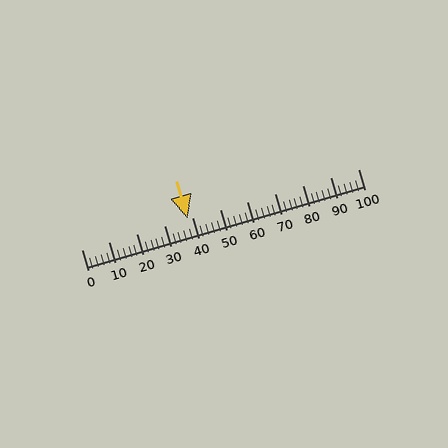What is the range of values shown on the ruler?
The ruler shows values from 0 to 100.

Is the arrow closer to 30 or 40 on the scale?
The arrow is closer to 40.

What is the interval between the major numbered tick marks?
The major tick marks are spaced 10 units apart.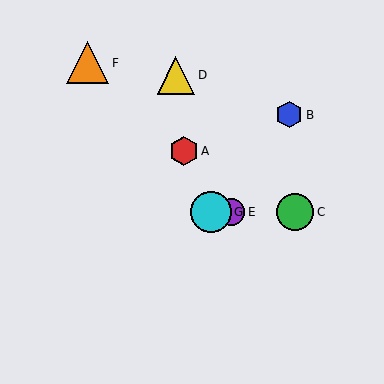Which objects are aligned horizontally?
Objects C, E, G are aligned horizontally.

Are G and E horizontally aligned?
Yes, both are at y≈212.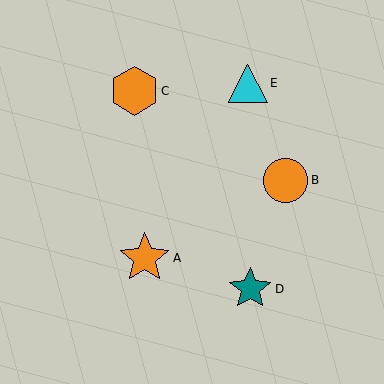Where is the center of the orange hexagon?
The center of the orange hexagon is at (134, 91).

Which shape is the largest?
The orange star (labeled A) is the largest.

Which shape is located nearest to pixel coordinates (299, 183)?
The orange circle (labeled B) at (286, 180) is nearest to that location.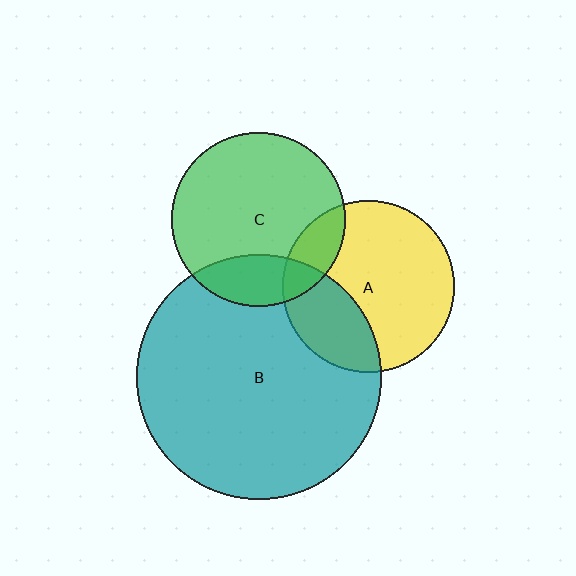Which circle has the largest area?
Circle B (teal).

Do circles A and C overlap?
Yes.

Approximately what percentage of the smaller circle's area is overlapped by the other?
Approximately 15%.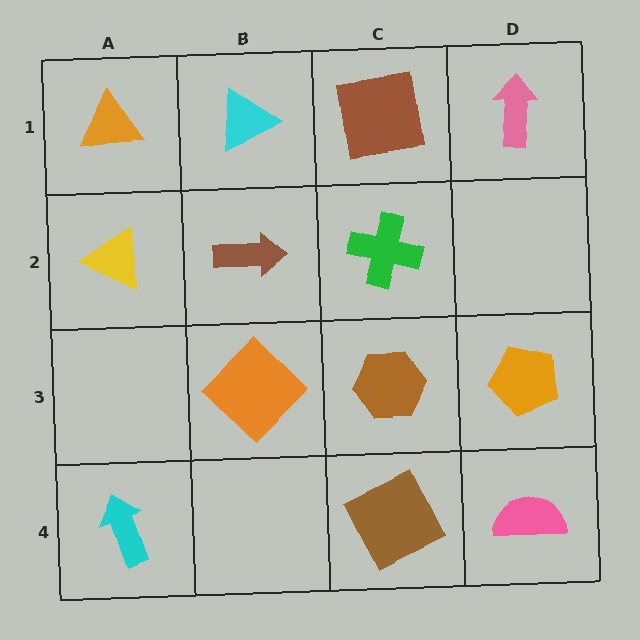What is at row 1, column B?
A cyan triangle.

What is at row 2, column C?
A green cross.